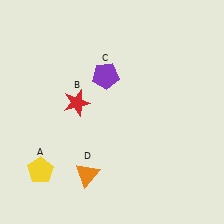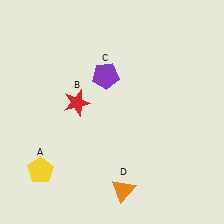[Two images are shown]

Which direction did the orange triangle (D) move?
The orange triangle (D) moved right.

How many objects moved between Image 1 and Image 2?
1 object moved between the two images.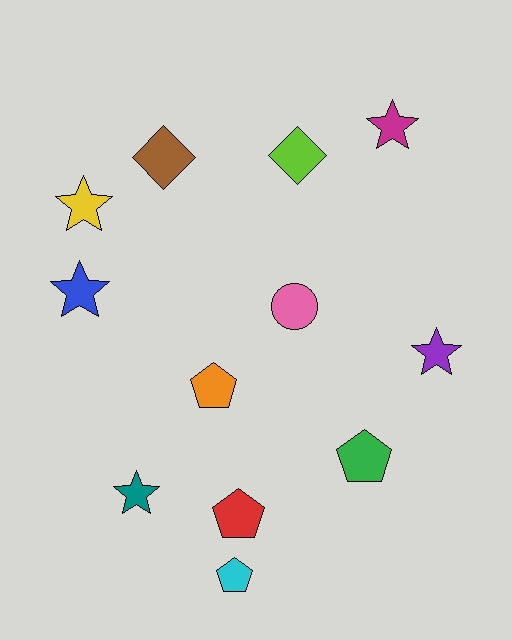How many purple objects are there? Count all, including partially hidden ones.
There is 1 purple object.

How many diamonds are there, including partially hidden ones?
There are 2 diamonds.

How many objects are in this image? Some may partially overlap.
There are 12 objects.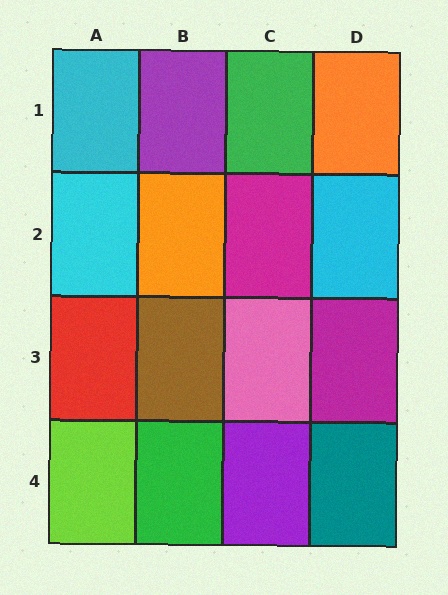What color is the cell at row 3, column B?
Brown.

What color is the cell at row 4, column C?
Purple.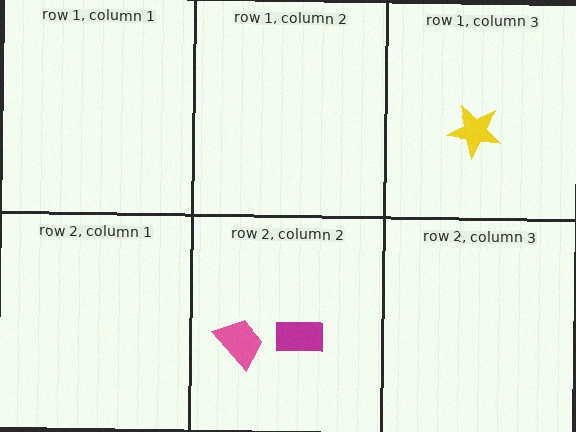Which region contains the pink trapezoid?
The row 2, column 2 region.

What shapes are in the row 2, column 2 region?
The pink trapezoid, the magenta rectangle.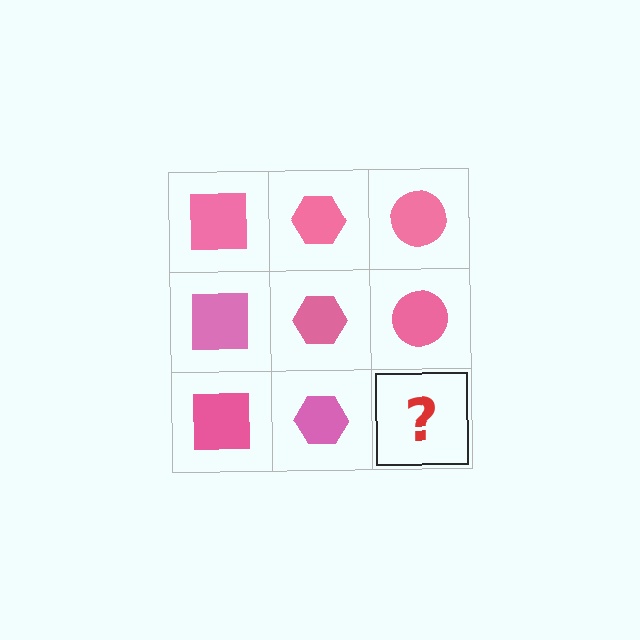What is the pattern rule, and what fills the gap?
The rule is that each column has a consistent shape. The gap should be filled with a pink circle.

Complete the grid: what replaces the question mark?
The question mark should be replaced with a pink circle.